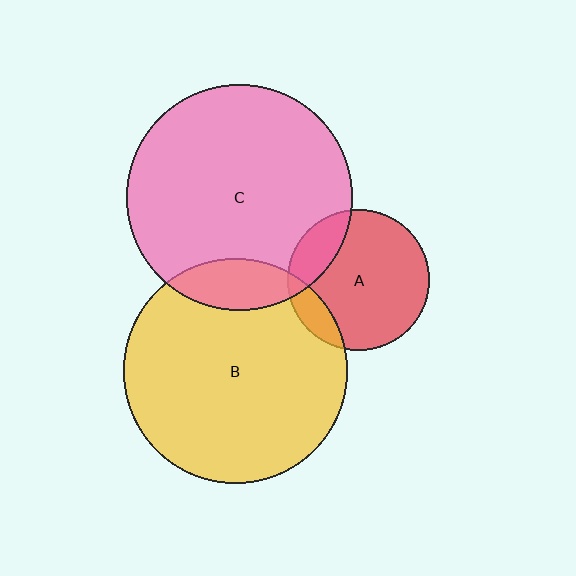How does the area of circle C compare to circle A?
Approximately 2.6 times.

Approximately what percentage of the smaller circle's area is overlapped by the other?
Approximately 10%.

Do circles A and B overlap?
Yes.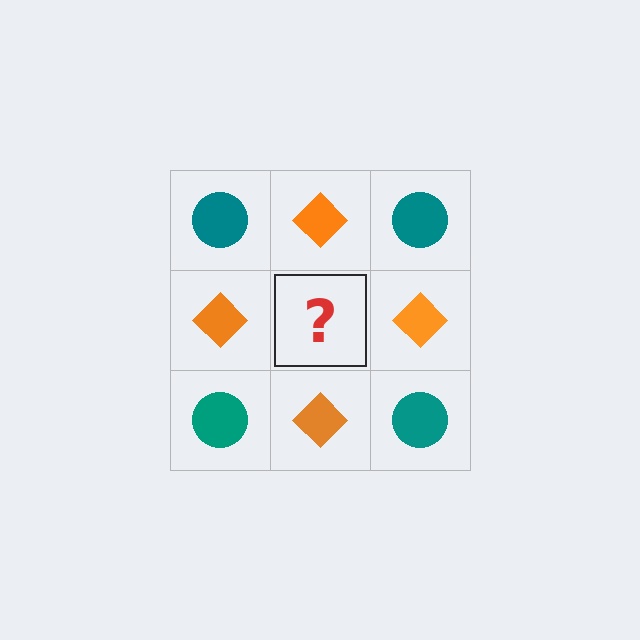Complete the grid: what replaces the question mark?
The question mark should be replaced with a teal circle.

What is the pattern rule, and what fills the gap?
The rule is that it alternates teal circle and orange diamond in a checkerboard pattern. The gap should be filled with a teal circle.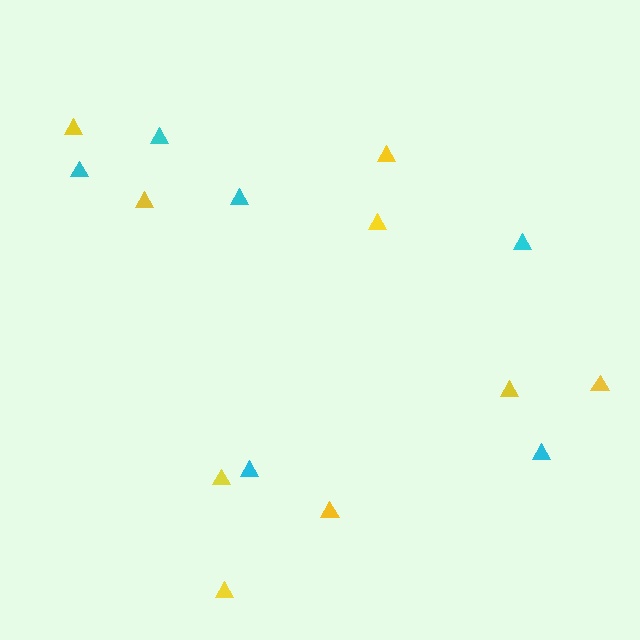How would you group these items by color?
There are 2 groups: one group of yellow triangles (9) and one group of cyan triangles (6).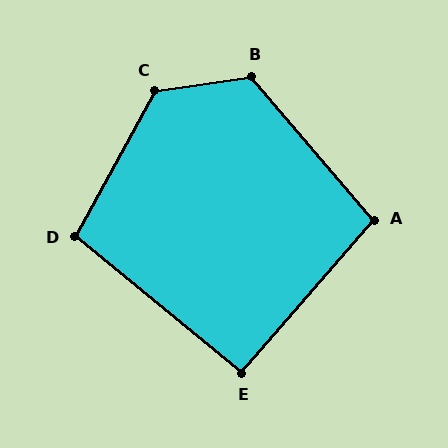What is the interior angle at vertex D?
Approximately 100 degrees (obtuse).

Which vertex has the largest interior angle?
C, at approximately 127 degrees.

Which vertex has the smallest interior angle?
E, at approximately 92 degrees.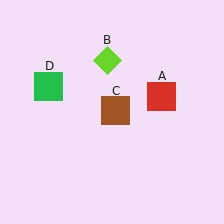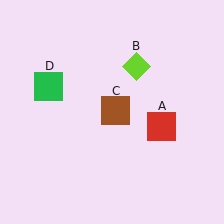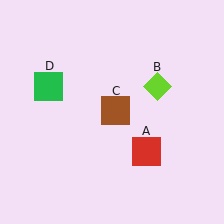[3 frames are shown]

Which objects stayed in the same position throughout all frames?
Brown square (object C) and green square (object D) remained stationary.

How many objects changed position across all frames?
2 objects changed position: red square (object A), lime diamond (object B).